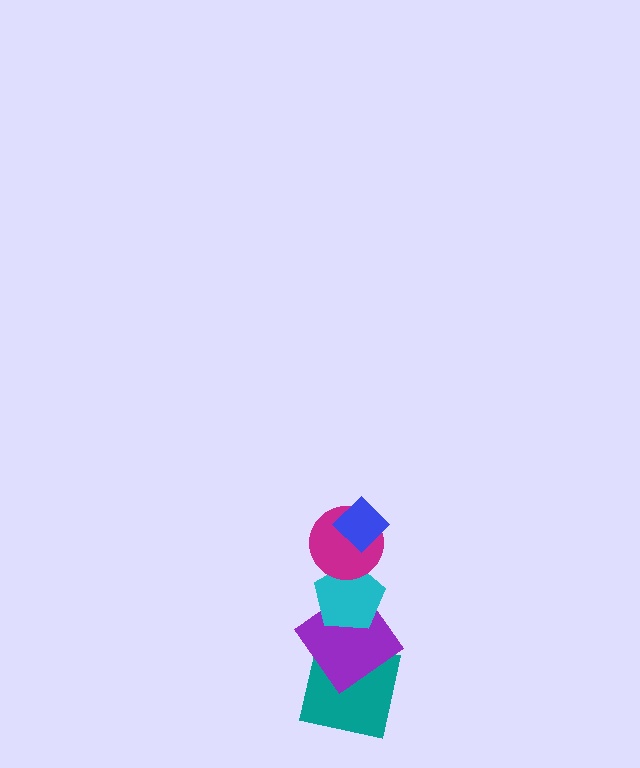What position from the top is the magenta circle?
The magenta circle is 2nd from the top.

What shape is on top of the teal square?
The purple diamond is on top of the teal square.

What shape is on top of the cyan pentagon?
The magenta circle is on top of the cyan pentagon.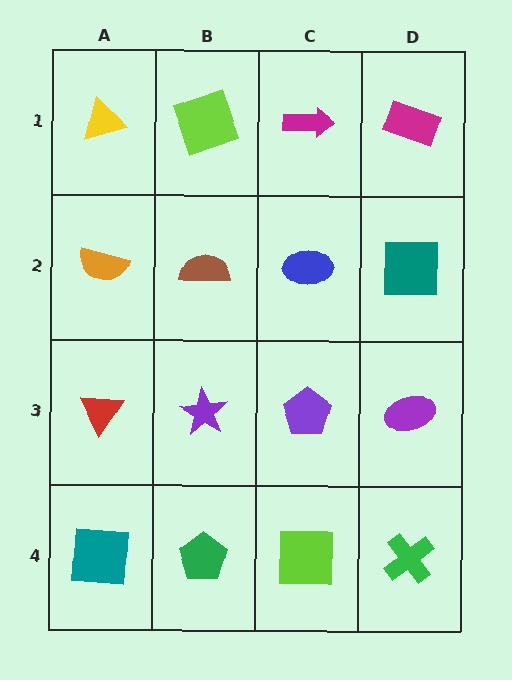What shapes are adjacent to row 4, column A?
A red triangle (row 3, column A), a green pentagon (row 4, column B).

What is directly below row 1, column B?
A brown semicircle.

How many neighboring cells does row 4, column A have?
2.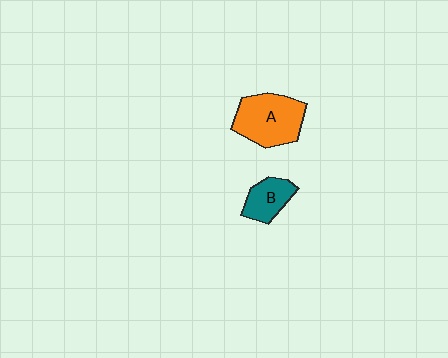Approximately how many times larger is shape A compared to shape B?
Approximately 1.8 times.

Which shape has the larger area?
Shape A (orange).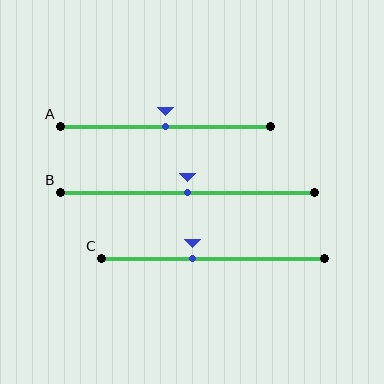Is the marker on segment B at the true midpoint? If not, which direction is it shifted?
Yes, the marker on segment B is at the true midpoint.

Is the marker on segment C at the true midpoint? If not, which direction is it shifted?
No, the marker on segment C is shifted to the left by about 9% of the segment length.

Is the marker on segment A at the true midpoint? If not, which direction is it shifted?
Yes, the marker on segment A is at the true midpoint.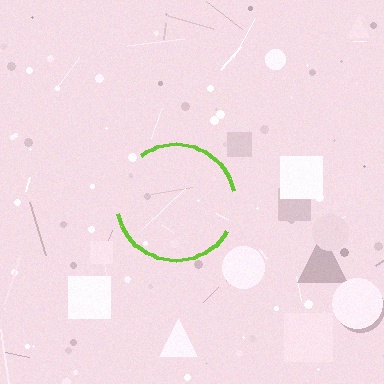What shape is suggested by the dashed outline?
The dashed outline suggests a circle.